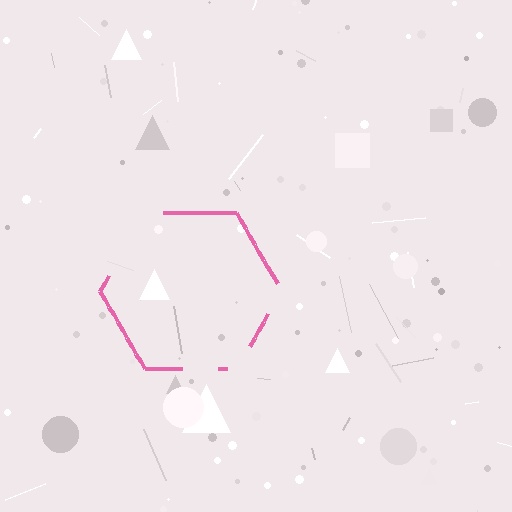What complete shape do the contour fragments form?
The contour fragments form a hexagon.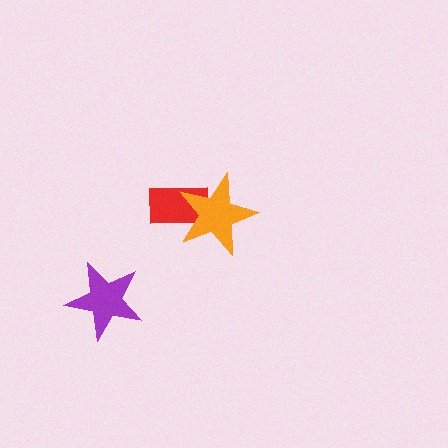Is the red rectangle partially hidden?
Yes, it is partially covered by another shape.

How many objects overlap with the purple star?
0 objects overlap with the purple star.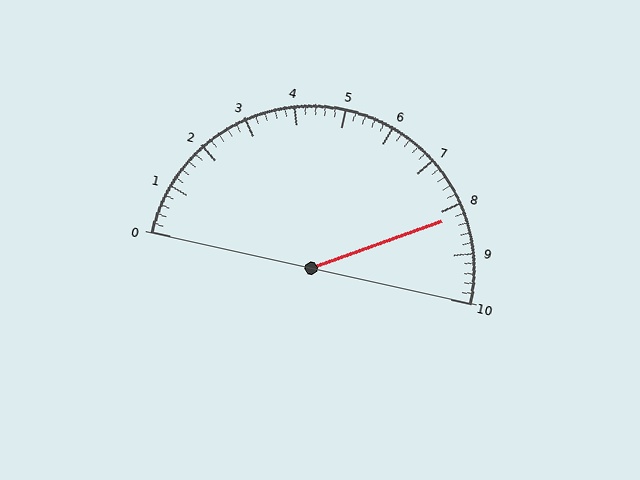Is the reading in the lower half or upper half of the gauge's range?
The reading is in the upper half of the range (0 to 10).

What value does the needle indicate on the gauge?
The needle indicates approximately 8.2.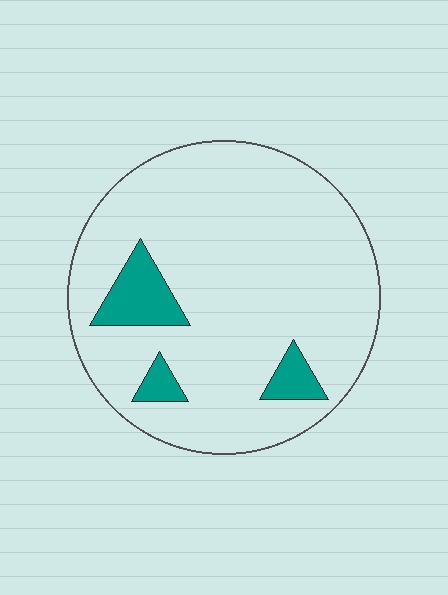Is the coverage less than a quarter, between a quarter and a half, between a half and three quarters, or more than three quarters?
Less than a quarter.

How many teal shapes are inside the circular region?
3.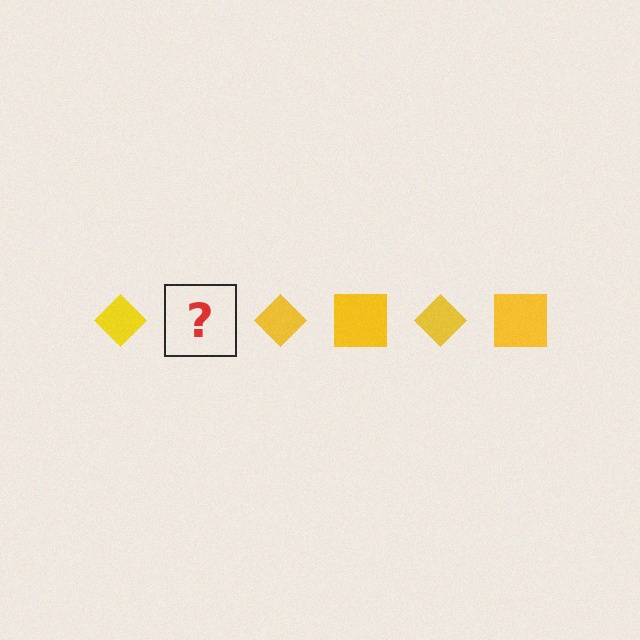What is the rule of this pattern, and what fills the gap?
The rule is that the pattern cycles through diamond, square shapes in yellow. The gap should be filled with a yellow square.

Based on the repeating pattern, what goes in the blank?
The blank should be a yellow square.